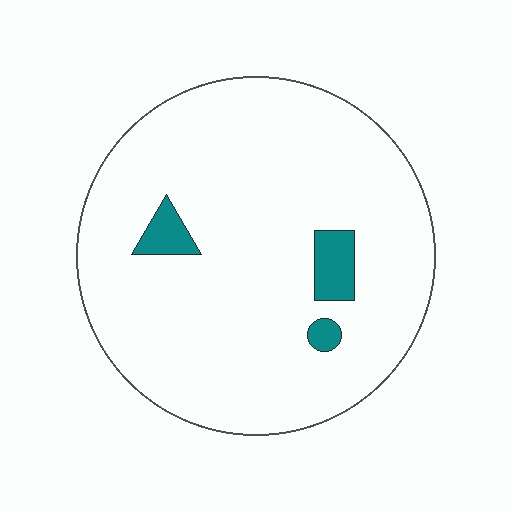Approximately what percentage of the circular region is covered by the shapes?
Approximately 5%.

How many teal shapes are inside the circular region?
3.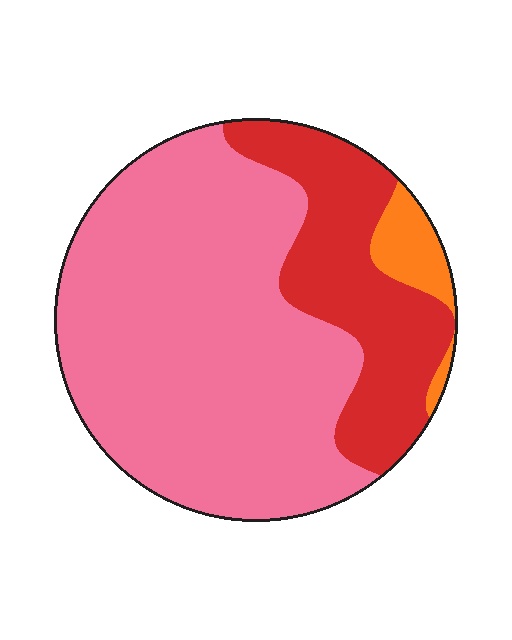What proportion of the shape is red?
Red takes up about one quarter (1/4) of the shape.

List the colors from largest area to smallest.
From largest to smallest: pink, red, orange.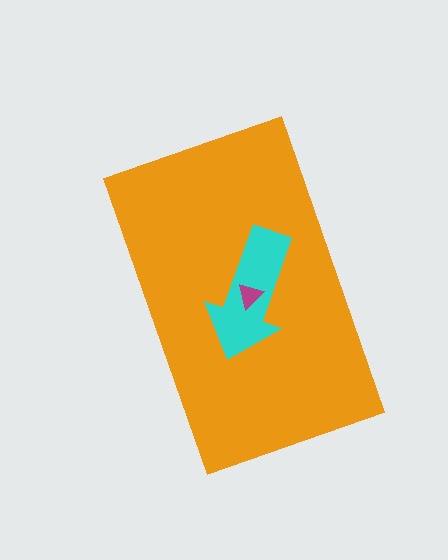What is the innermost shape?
The magenta triangle.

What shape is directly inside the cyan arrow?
The magenta triangle.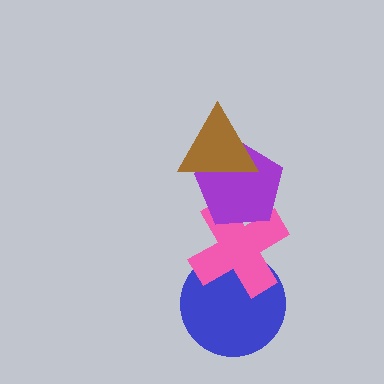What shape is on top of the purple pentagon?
The brown triangle is on top of the purple pentagon.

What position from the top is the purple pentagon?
The purple pentagon is 2nd from the top.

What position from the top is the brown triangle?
The brown triangle is 1st from the top.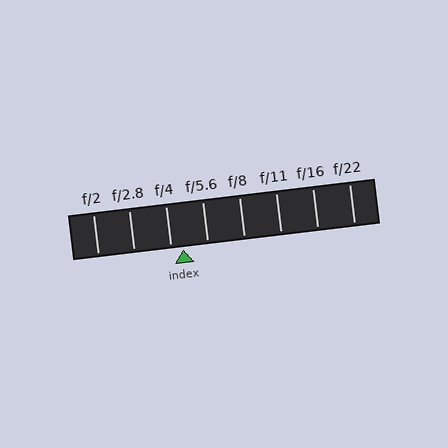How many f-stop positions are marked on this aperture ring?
There are 8 f-stop positions marked.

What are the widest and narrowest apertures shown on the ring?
The widest aperture shown is f/2 and the narrowest is f/22.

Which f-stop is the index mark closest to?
The index mark is closest to f/4.